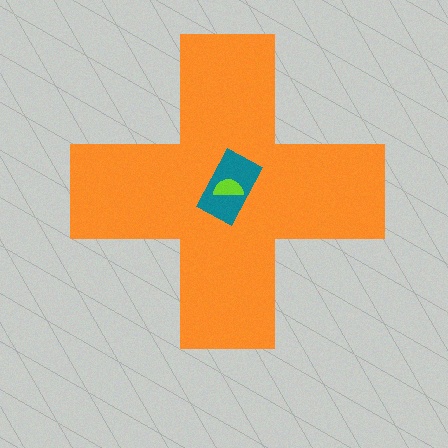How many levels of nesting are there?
3.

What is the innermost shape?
The lime semicircle.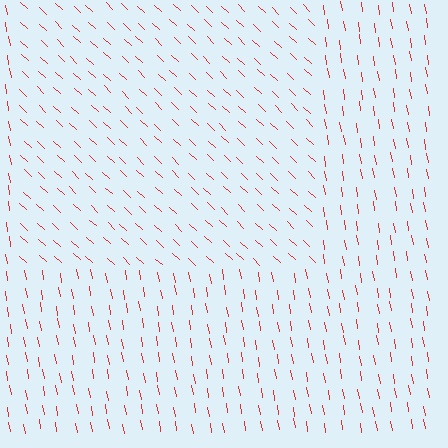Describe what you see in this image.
The image is filled with small red line segments. A rectangle region in the image has lines oriented differently from the surrounding lines, creating a visible texture boundary.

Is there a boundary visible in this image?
Yes, there is a texture boundary formed by a change in line orientation.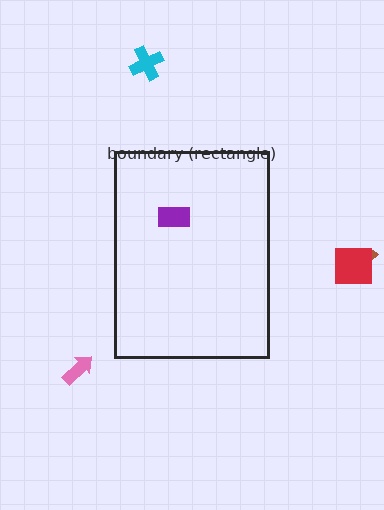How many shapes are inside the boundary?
1 inside, 4 outside.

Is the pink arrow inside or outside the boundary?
Outside.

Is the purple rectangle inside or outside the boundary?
Inside.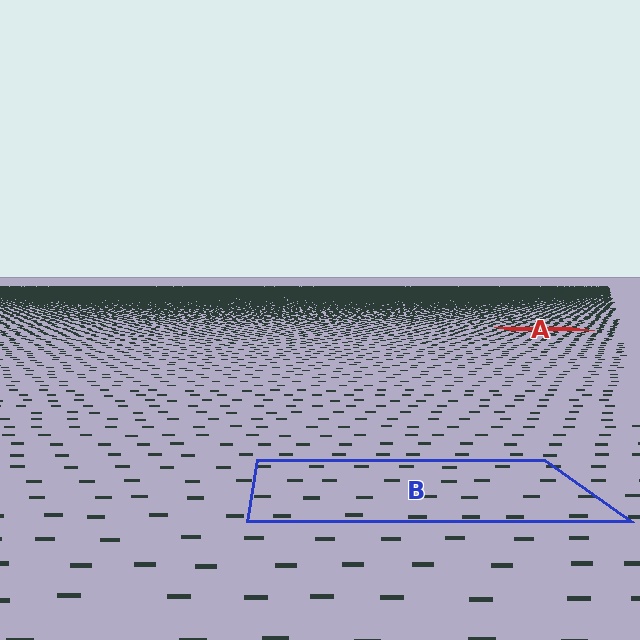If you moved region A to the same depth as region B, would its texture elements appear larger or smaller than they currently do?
They would appear larger. At a closer depth, the same texture elements are projected at a bigger on-screen size.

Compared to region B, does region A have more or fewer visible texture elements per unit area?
Region A has more texture elements per unit area — they are packed more densely because it is farther away.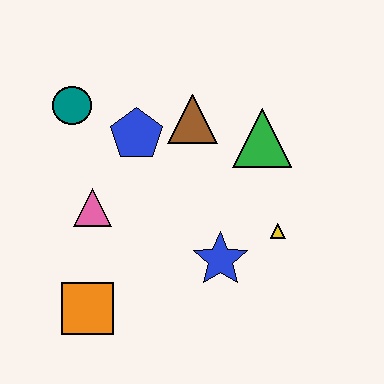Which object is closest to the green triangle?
The brown triangle is closest to the green triangle.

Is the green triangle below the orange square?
No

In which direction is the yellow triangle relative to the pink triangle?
The yellow triangle is to the right of the pink triangle.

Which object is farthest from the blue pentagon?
The orange square is farthest from the blue pentagon.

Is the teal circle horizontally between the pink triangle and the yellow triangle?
No